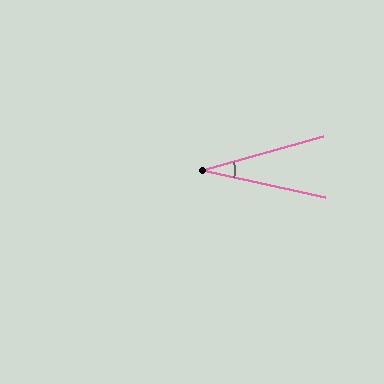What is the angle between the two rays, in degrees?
Approximately 28 degrees.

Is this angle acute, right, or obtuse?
It is acute.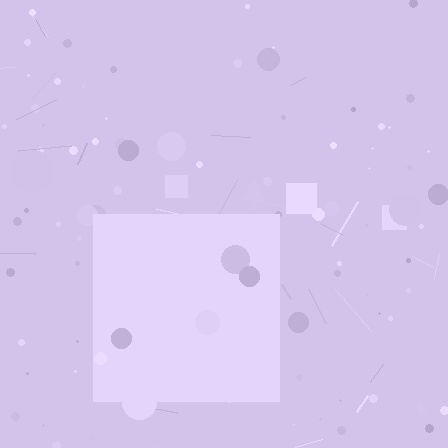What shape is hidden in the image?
A square is hidden in the image.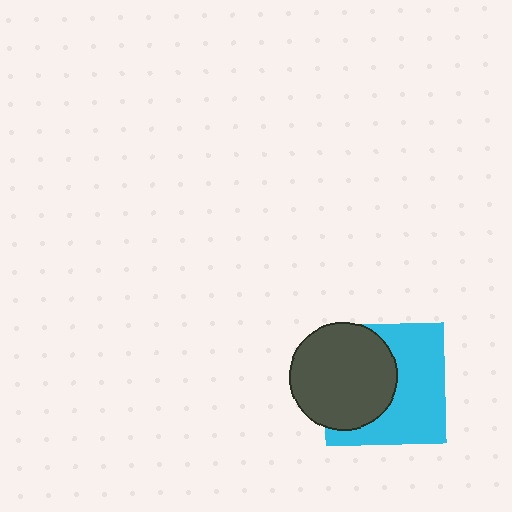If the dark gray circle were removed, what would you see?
You would see the complete cyan square.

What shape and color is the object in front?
The object in front is a dark gray circle.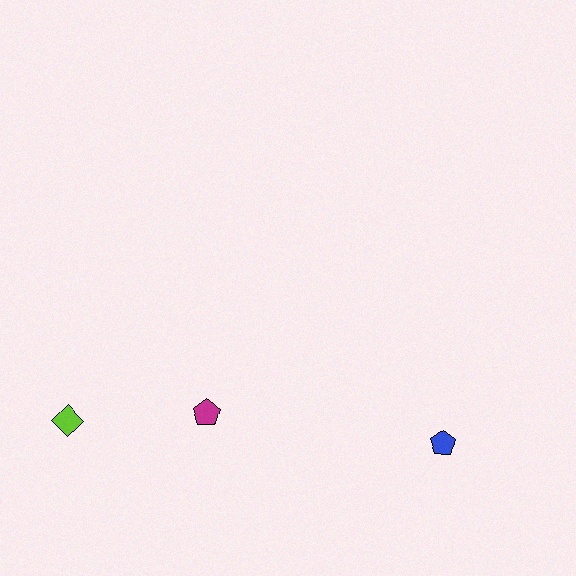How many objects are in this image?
There are 3 objects.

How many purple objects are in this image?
There are no purple objects.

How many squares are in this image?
There are no squares.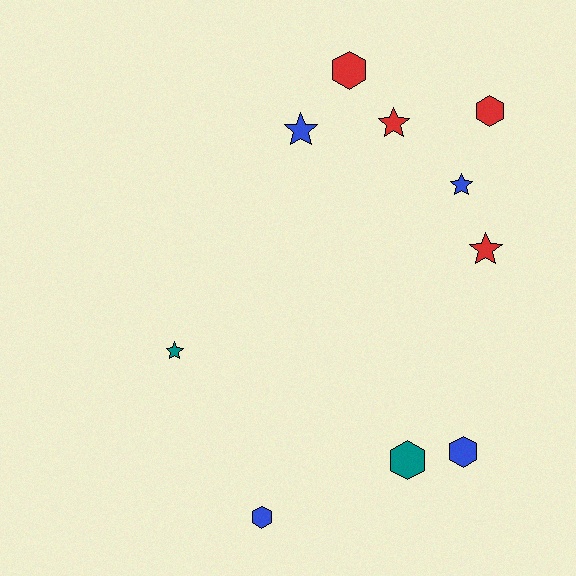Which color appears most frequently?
Blue, with 4 objects.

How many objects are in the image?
There are 10 objects.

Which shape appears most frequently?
Hexagon, with 5 objects.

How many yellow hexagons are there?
There are no yellow hexagons.